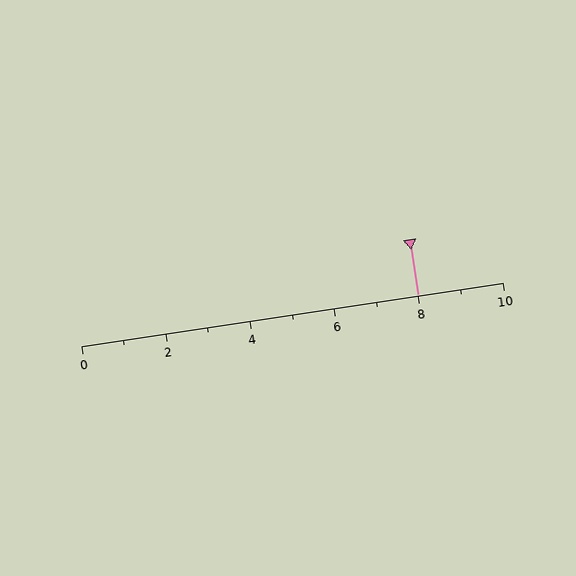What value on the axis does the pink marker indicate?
The marker indicates approximately 8.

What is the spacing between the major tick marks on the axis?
The major ticks are spaced 2 apart.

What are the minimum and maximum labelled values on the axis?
The axis runs from 0 to 10.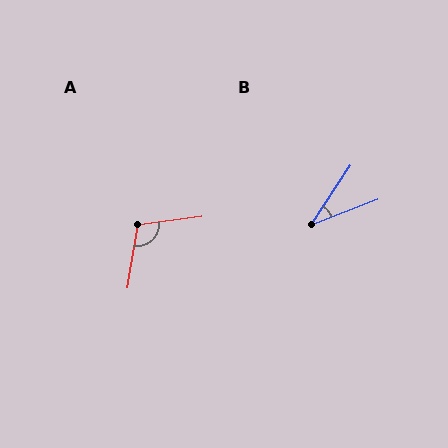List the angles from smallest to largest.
B (35°), A (107°).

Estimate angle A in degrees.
Approximately 107 degrees.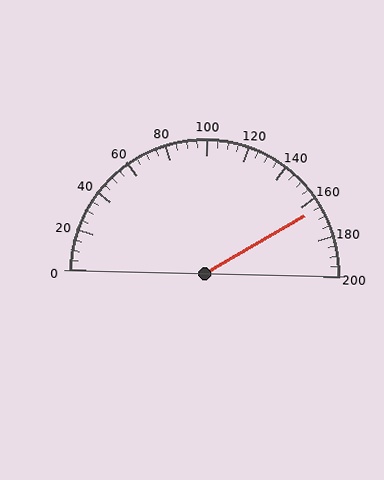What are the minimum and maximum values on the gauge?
The gauge ranges from 0 to 200.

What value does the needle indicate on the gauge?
The needle indicates approximately 165.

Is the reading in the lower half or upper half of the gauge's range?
The reading is in the upper half of the range (0 to 200).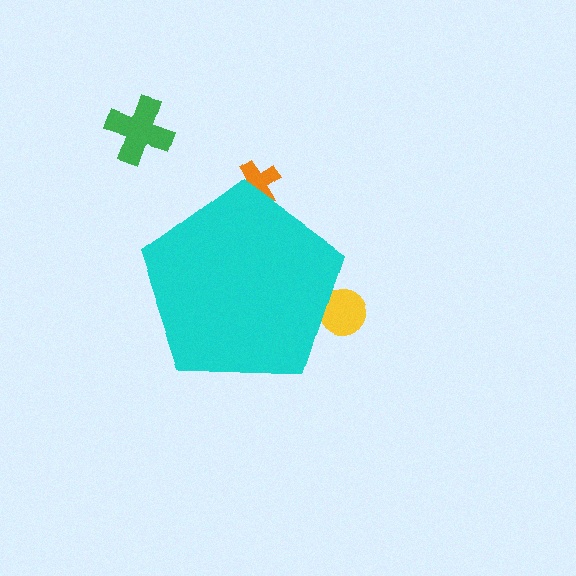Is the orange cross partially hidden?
Yes, the orange cross is partially hidden behind the cyan pentagon.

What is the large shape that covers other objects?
A cyan pentagon.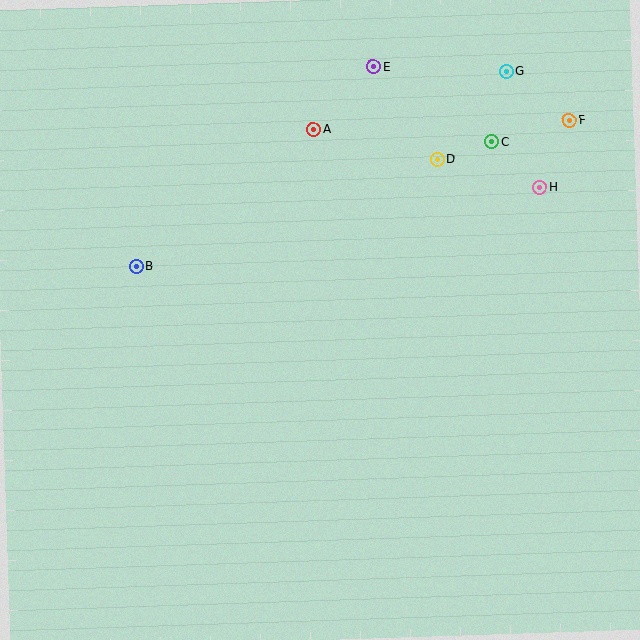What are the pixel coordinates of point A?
Point A is at (314, 130).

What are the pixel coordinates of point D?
Point D is at (437, 159).